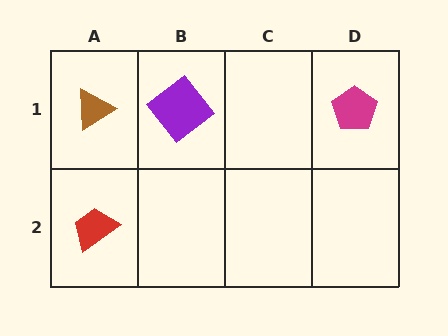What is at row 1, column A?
A brown triangle.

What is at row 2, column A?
A red trapezoid.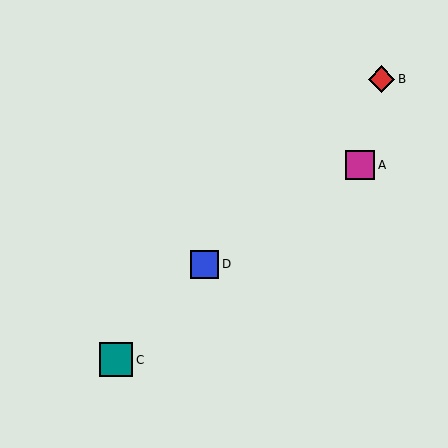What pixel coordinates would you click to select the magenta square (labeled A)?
Click at (360, 165) to select the magenta square A.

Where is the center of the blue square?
The center of the blue square is at (205, 264).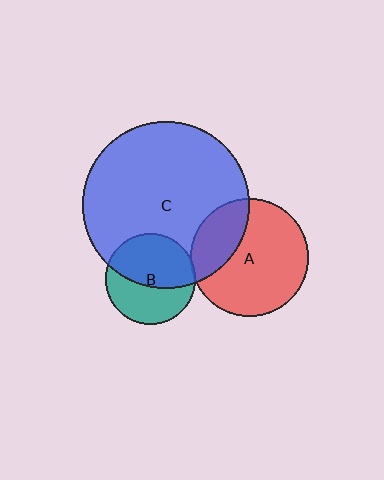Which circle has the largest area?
Circle C (blue).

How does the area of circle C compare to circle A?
Approximately 2.0 times.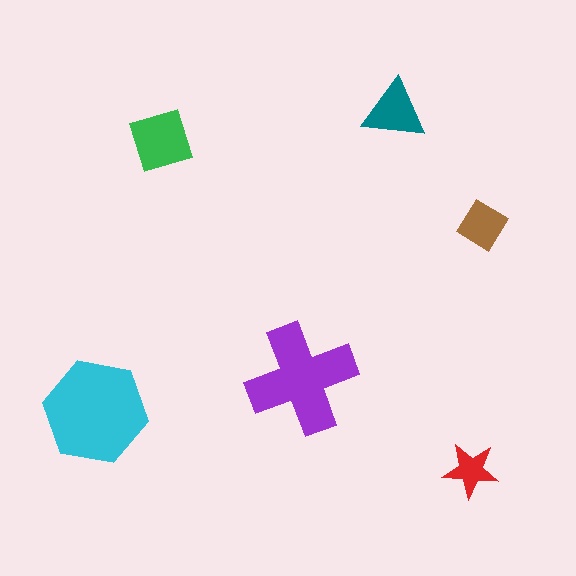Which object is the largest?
The cyan hexagon.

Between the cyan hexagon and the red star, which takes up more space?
The cyan hexagon.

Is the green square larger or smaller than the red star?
Larger.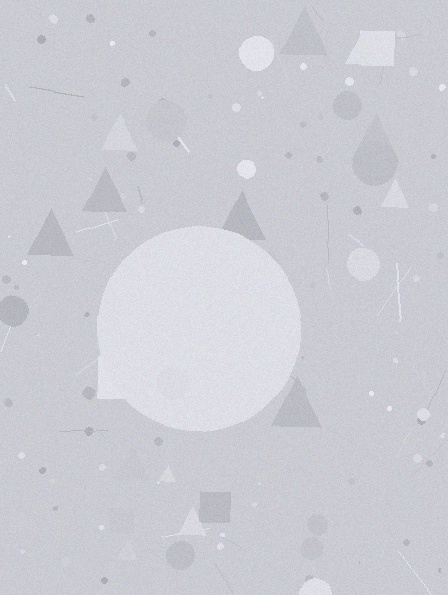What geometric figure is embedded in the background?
A circle is embedded in the background.